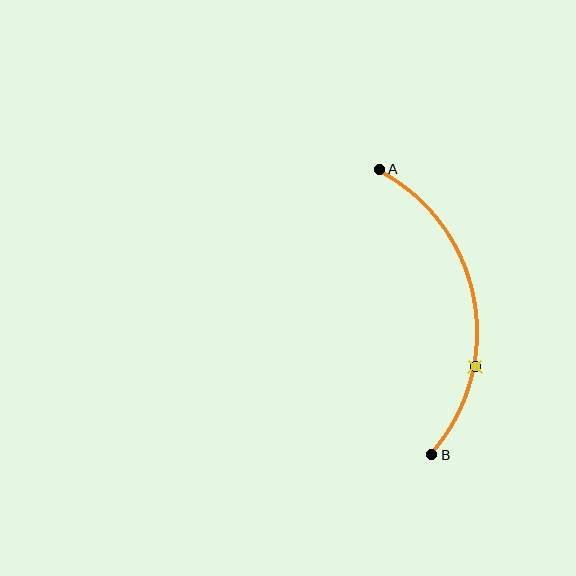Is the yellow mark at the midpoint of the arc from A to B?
No. The yellow mark lies on the arc but is closer to endpoint B. The arc midpoint would be at the point on the curve equidistant along the arc from both A and B.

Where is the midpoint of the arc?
The arc midpoint is the point on the curve farthest from the straight line joining A and B. It sits to the right of that line.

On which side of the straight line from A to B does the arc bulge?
The arc bulges to the right of the straight line connecting A and B.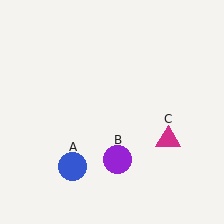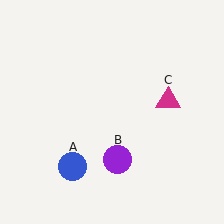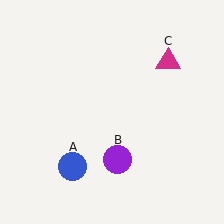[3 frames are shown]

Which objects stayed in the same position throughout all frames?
Blue circle (object A) and purple circle (object B) remained stationary.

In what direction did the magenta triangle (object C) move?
The magenta triangle (object C) moved up.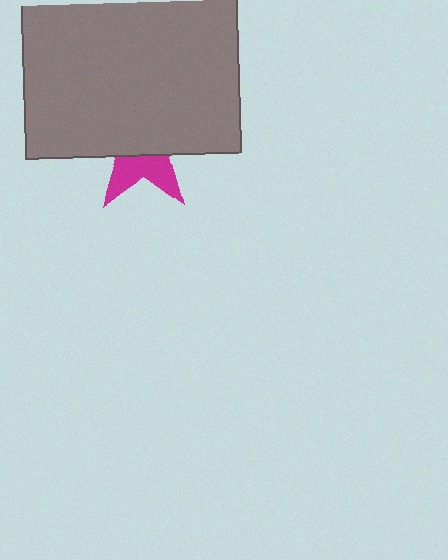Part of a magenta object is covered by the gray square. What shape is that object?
It is a star.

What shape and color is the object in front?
The object in front is a gray square.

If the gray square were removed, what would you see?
You would see the complete magenta star.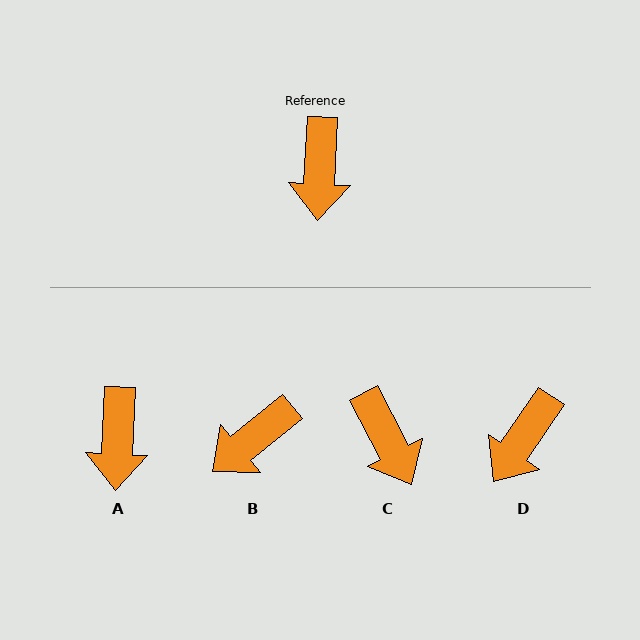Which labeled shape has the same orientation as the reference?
A.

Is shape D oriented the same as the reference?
No, it is off by about 32 degrees.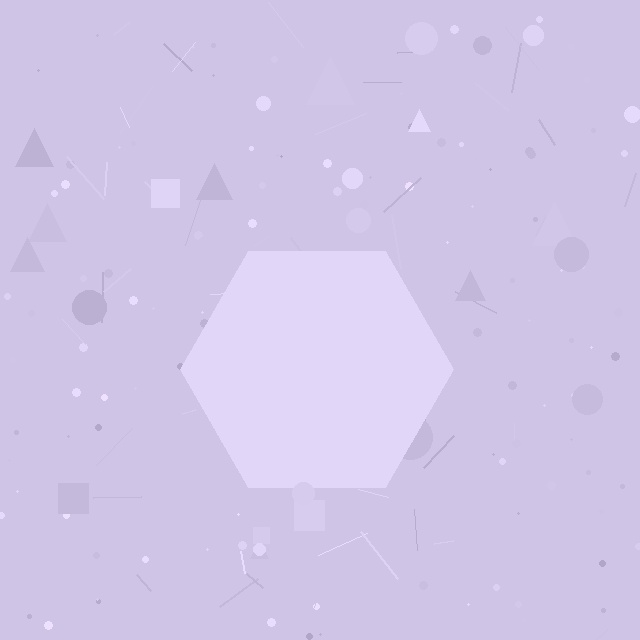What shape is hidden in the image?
A hexagon is hidden in the image.